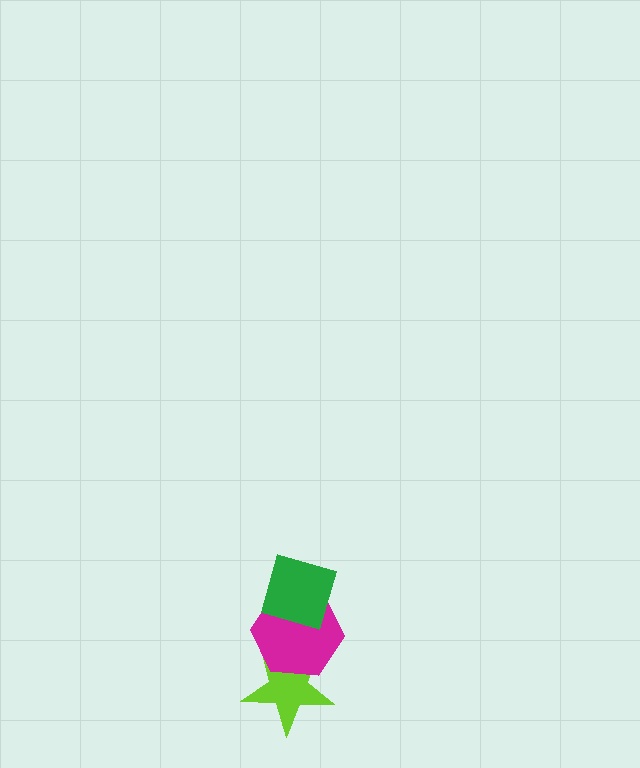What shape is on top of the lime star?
The magenta hexagon is on top of the lime star.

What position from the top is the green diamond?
The green diamond is 1st from the top.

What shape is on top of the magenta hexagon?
The green diamond is on top of the magenta hexagon.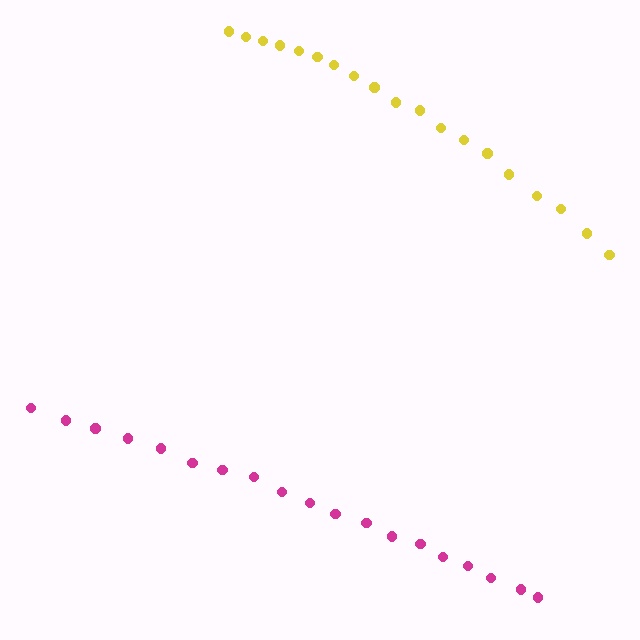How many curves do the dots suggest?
There are 2 distinct paths.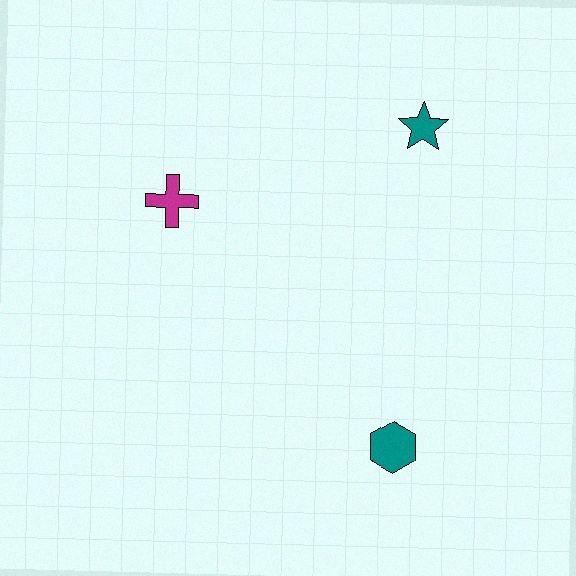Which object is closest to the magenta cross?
The teal star is closest to the magenta cross.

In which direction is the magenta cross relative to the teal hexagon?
The magenta cross is above the teal hexagon.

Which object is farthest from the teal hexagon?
The magenta cross is farthest from the teal hexagon.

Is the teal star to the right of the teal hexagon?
Yes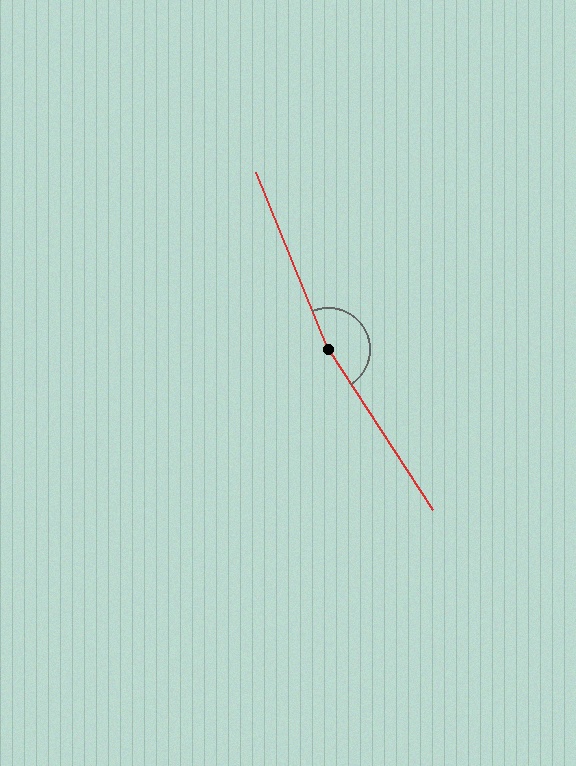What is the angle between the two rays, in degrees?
Approximately 169 degrees.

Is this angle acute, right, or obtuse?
It is obtuse.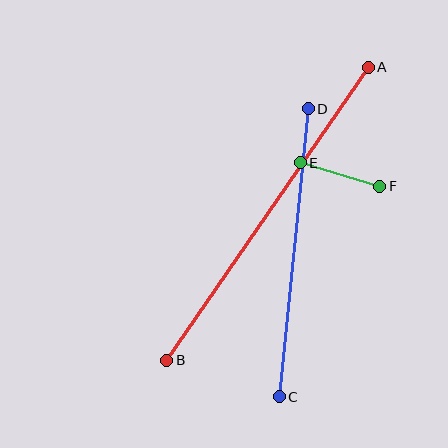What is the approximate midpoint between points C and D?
The midpoint is at approximately (294, 253) pixels.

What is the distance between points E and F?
The distance is approximately 83 pixels.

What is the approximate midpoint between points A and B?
The midpoint is at approximately (267, 214) pixels.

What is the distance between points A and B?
The distance is approximately 356 pixels.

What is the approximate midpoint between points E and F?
The midpoint is at approximately (340, 175) pixels.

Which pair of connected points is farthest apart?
Points A and B are farthest apart.